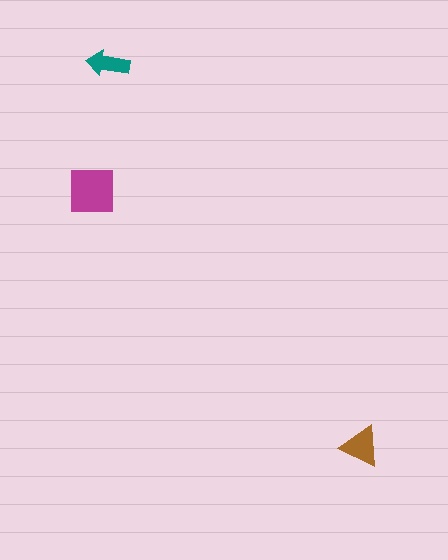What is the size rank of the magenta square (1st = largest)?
1st.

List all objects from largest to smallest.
The magenta square, the brown triangle, the teal arrow.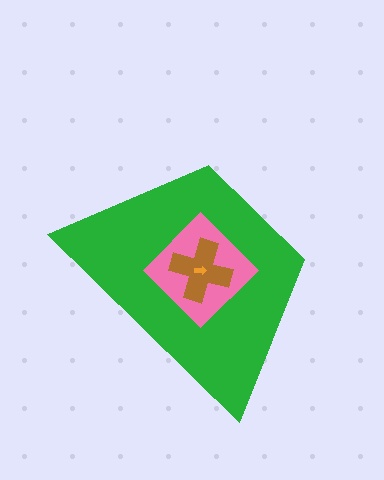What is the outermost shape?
The green trapezoid.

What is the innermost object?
The orange arrow.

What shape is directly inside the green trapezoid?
The pink diamond.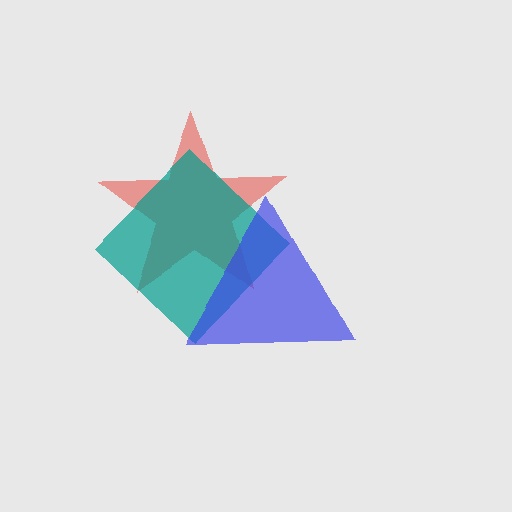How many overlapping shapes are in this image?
There are 3 overlapping shapes in the image.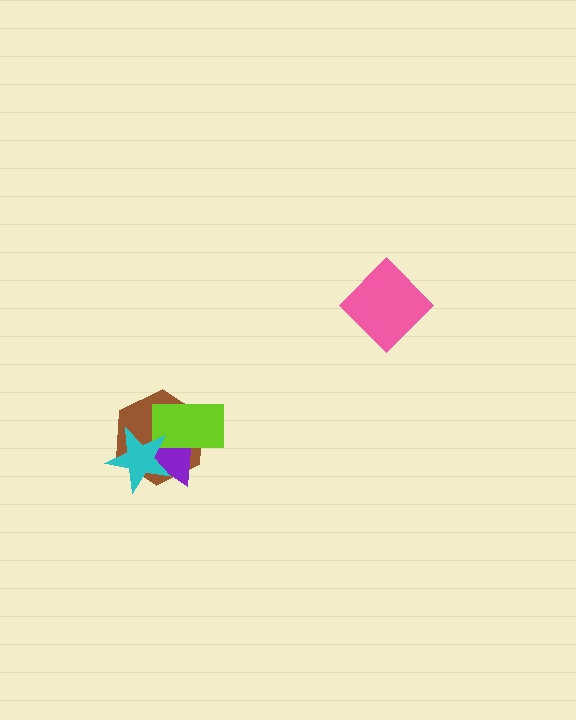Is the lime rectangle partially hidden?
Yes, it is partially covered by another shape.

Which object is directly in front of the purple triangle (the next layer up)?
The lime rectangle is directly in front of the purple triangle.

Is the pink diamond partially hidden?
No, no other shape covers it.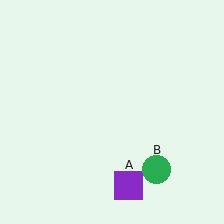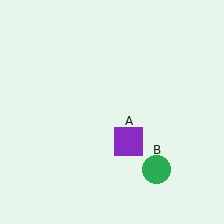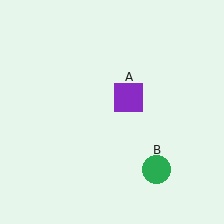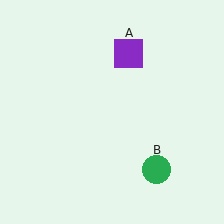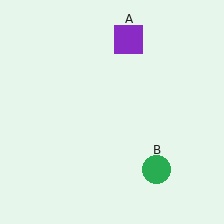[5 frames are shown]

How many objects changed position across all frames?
1 object changed position: purple square (object A).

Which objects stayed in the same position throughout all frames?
Green circle (object B) remained stationary.